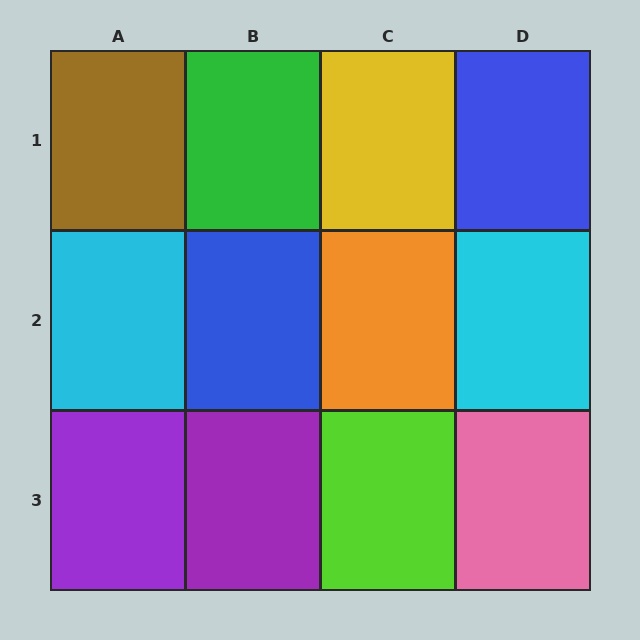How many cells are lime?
1 cell is lime.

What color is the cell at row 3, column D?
Pink.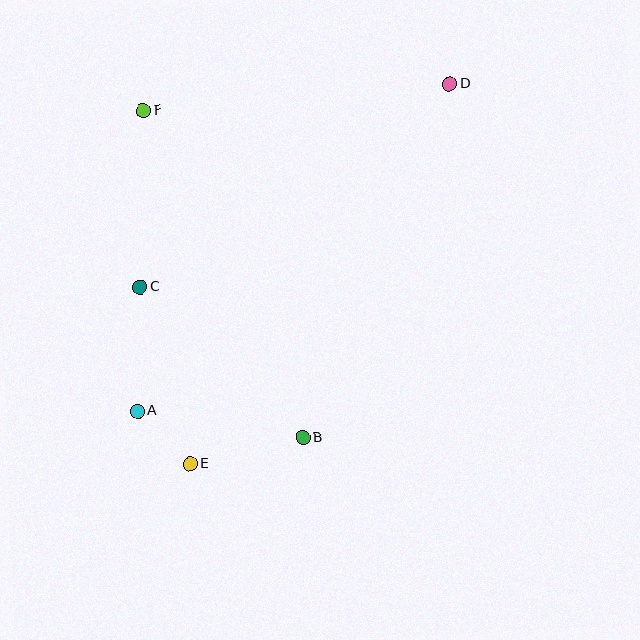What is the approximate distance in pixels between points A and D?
The distance between A and D is approximately 452 pixels.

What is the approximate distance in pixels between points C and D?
The distance between C and D is approximately 370 pixels.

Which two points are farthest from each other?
Points D and E are farthest from each other.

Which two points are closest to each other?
Points A and E are closest to each other.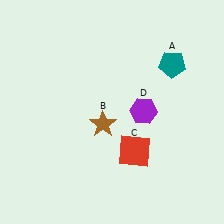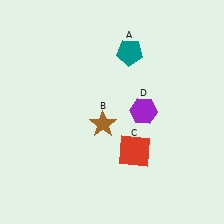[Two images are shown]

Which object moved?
The teal pentagon (A) moved left.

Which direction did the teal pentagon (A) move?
The teal pentagon (A) moved left.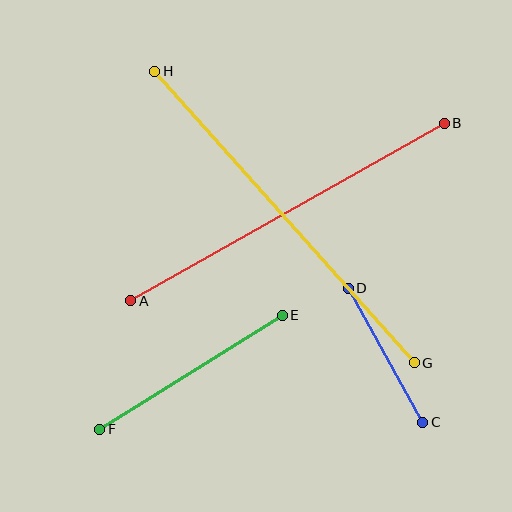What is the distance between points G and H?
The distance is approximately 390 pixels.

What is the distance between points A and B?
The distance is approximately 361 pixels.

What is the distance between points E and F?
The distance is approximately 215 pixels.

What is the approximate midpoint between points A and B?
The midpoint is at approximately (288, 212) pixels.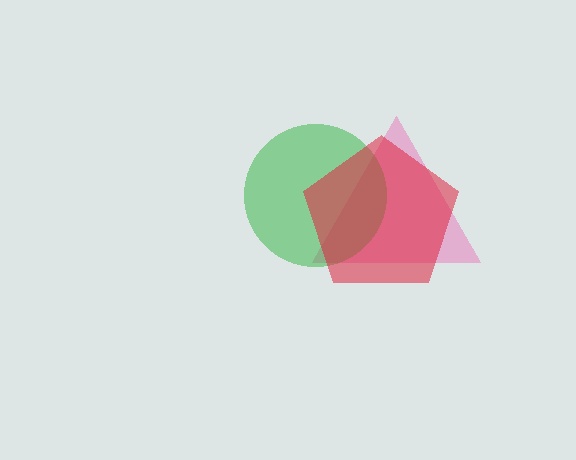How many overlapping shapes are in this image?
There are 3 overlapping shapes in the image.